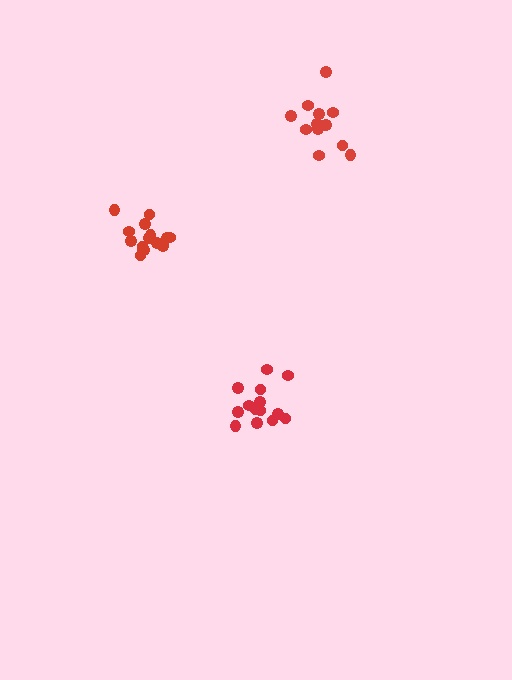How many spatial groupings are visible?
There are 3 spatial groupings.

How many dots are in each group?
Group 1: 15 dots, Group 2: 12 dots, Group 3: 14 dots (41 total).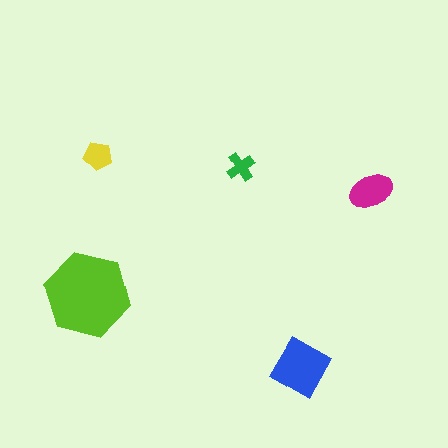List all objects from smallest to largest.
The green cross, the yellow pentagon, the magenta ellipse, the blue square, the lime hexagon.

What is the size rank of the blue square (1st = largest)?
2nd.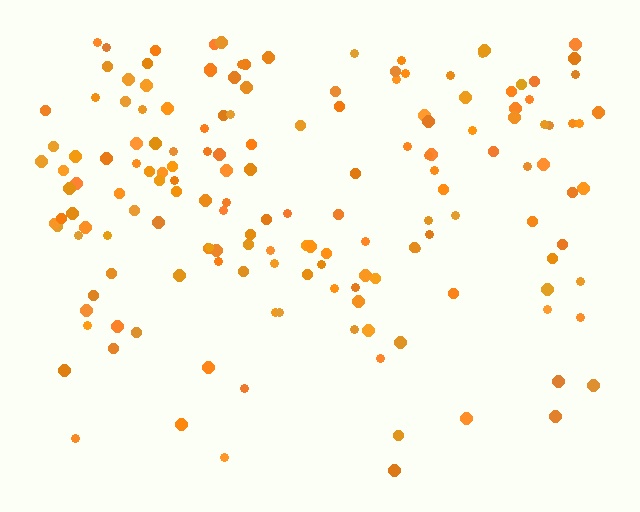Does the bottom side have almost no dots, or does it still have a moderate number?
Still a moderate number, just noticeably fewer than the top.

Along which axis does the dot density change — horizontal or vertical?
Vertical.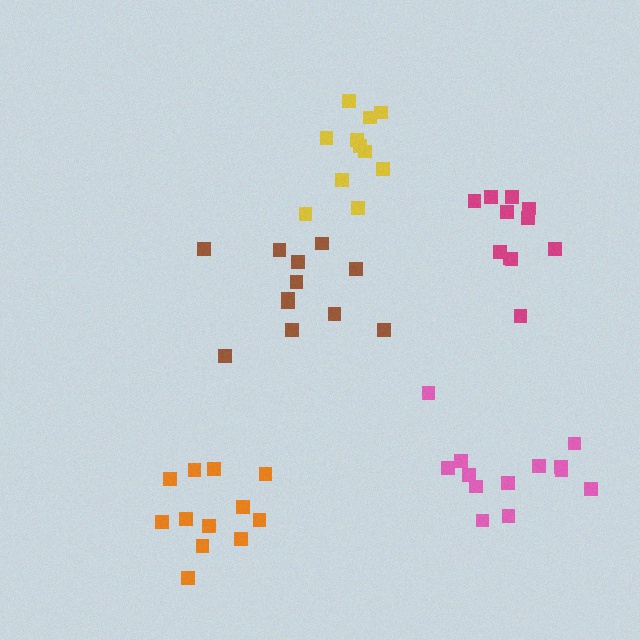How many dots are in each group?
Group 1: 11 dots, Group 2: 12 dots, Group 3: 13 dots, Group 4: 11 dots, Group 5: 12 dots (59 total).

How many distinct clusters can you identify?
There are 5 distinct clusters.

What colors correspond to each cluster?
The clusters are colored: magenta, orange, pink, yellow, brown.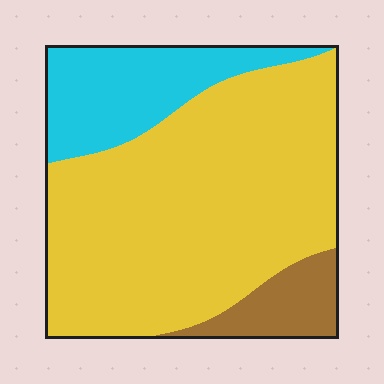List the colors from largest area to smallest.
From largest to smallest: yellow, cyan, brown.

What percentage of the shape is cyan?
Cyan takes up about one fifth (1/5) of the shape.